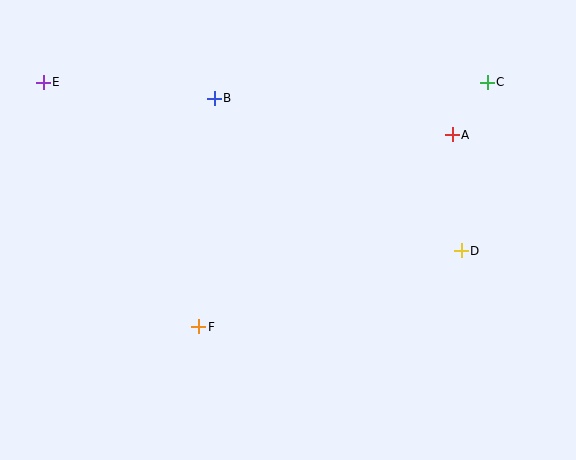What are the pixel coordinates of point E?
Point E is at (43, 82).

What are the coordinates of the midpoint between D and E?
The midpoint between D and E is at (252, 167).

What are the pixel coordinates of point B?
Point B is at (214, 98).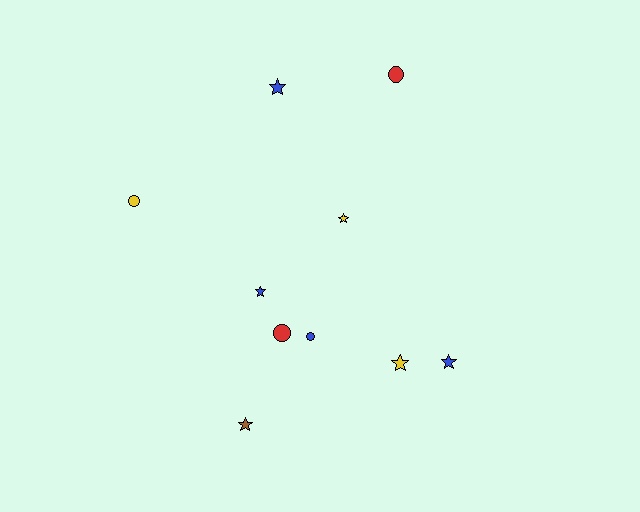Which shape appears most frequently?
Star, with 6 objects.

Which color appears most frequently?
Blue, with 4 objects.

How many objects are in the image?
There are 10 objects.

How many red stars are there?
There are no red stars.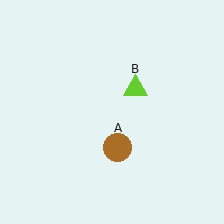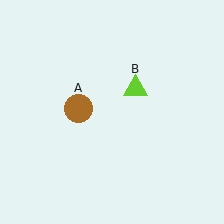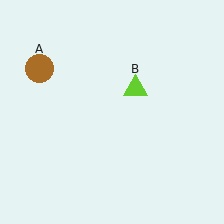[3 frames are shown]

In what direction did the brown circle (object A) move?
The brown circle (object A) moved up and to the left.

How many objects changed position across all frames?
1 object changed position: brown circle (object A).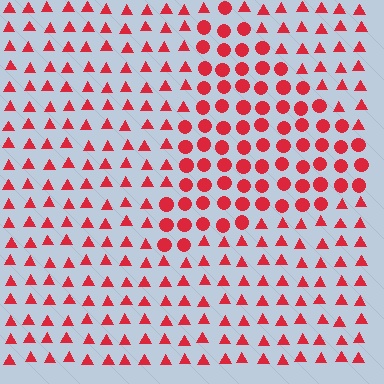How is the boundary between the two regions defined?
The boundary is defined by a change in element shape: circles inside vs. triangles outside. All elements share the same color and spacing.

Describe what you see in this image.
The image is filled with small red elements arranged in a uniform grid. A triangle-shaped region contains circles, while the surrounding area contains triangles. The boundary is defined purely by the change in element shape.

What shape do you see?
I see a triangle.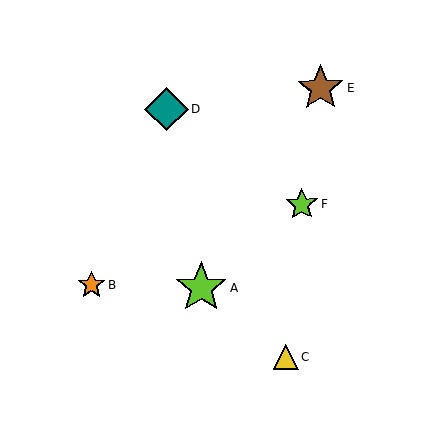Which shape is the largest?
The lime star (labeled A) is the largest.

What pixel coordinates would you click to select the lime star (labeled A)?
Click at (202, 288) to select the lime star A.